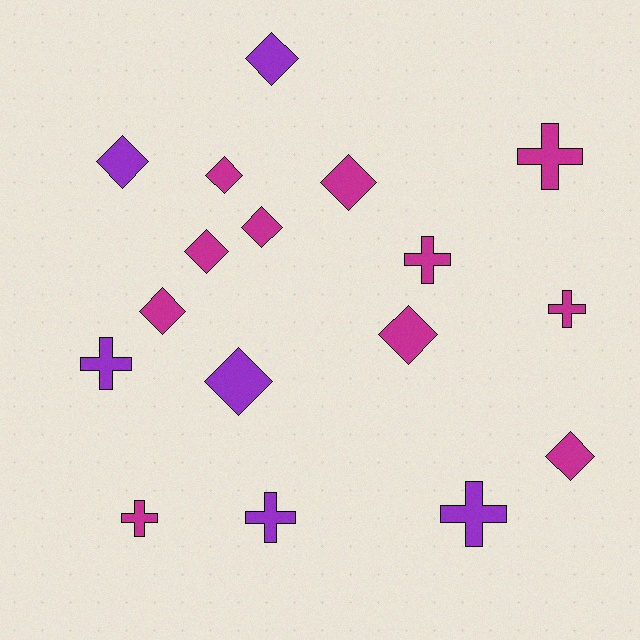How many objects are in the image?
There are 17 objects.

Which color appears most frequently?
Magenta, with 11 objects.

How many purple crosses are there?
There are 3 purple crosses.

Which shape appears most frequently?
Diamond, with 10 objects.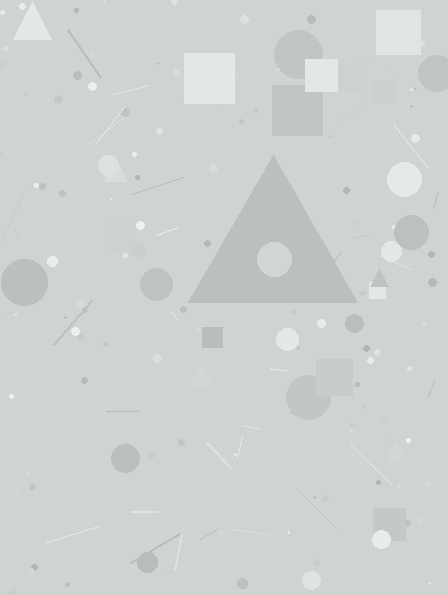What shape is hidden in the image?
A triangle is hidden in the image.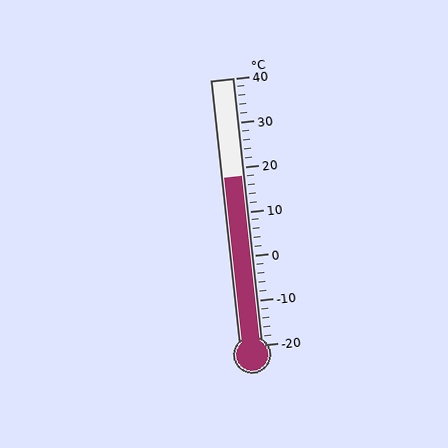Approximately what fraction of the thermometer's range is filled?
The thermometer is filled to approximately 65% of its range.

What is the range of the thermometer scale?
The thermometer scale ranges from -20°C to 40°C.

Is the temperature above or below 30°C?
The temperature is below 30°C.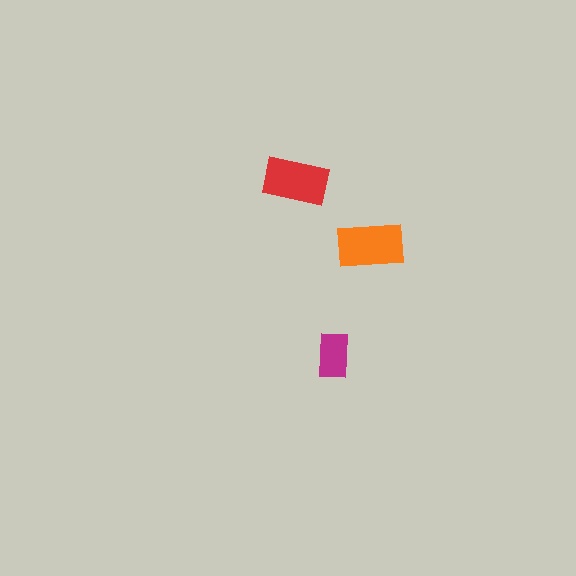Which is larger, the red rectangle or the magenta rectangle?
The red one.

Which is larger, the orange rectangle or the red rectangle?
The orange one.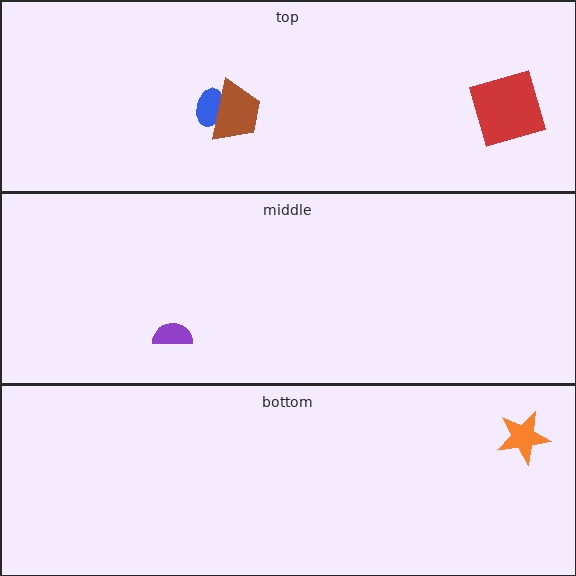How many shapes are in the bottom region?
1.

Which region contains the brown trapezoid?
The top region.